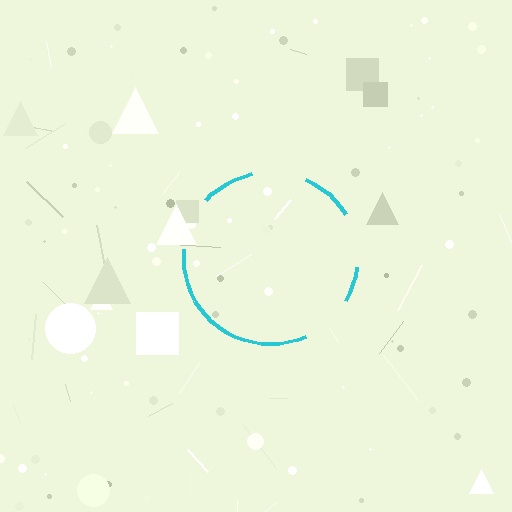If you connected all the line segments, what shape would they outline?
They would outline a circle.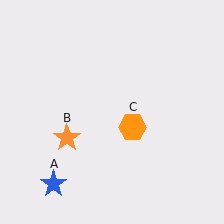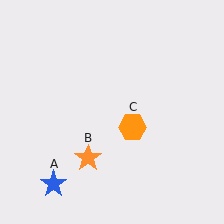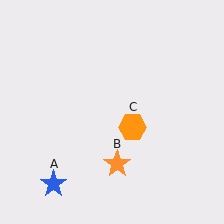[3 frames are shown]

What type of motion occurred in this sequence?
The orange star (object B) rotated counterclockwise around the center of the scene.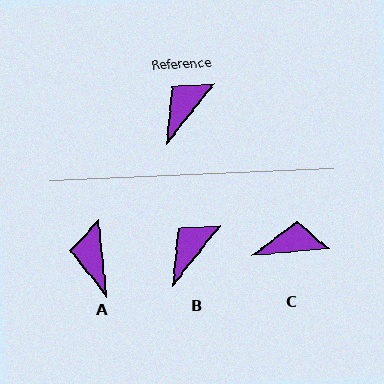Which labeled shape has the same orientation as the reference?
B.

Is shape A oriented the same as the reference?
No, it is off by about 44 degrees.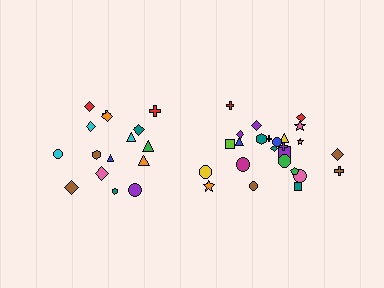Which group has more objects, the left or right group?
The right group.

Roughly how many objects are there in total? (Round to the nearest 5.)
Roughly 45 objects in total.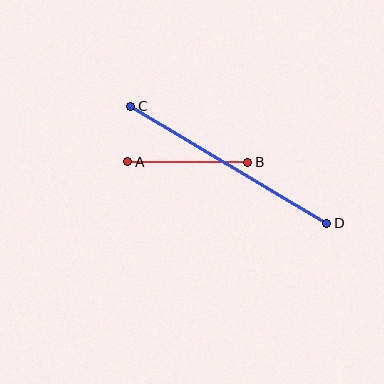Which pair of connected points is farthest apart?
Points C and D are farthest apart.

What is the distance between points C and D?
The distance is approximately 228 pixels.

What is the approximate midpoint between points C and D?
The midpoint is at approximately (229, 165) pixels.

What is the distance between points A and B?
The distance is approximately 120 pixels.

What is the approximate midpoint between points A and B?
The midpoint is at approximately (188, 162) pixels.